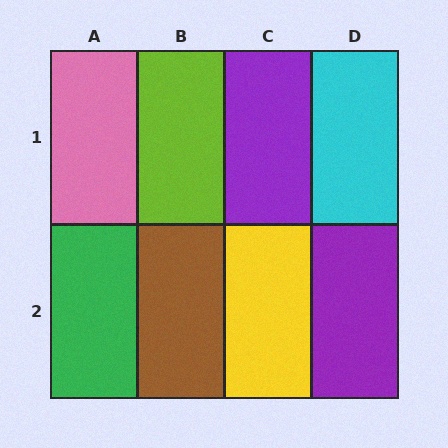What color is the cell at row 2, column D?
Purple.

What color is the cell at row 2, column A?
Green.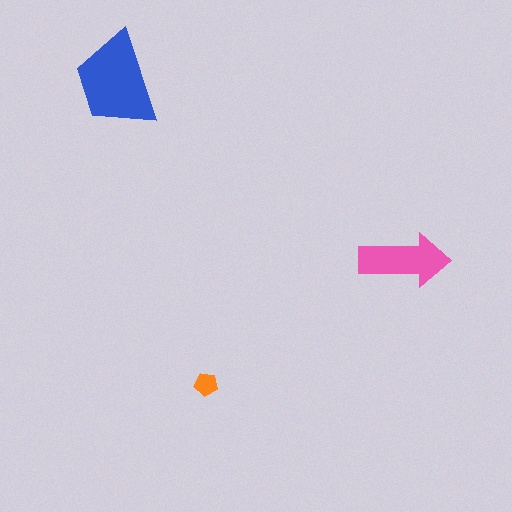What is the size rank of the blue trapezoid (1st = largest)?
1st.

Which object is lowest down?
The orange pentagon is bottommost.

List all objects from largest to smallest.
The blue trapezoid, the pink arrow, the orange pentagon.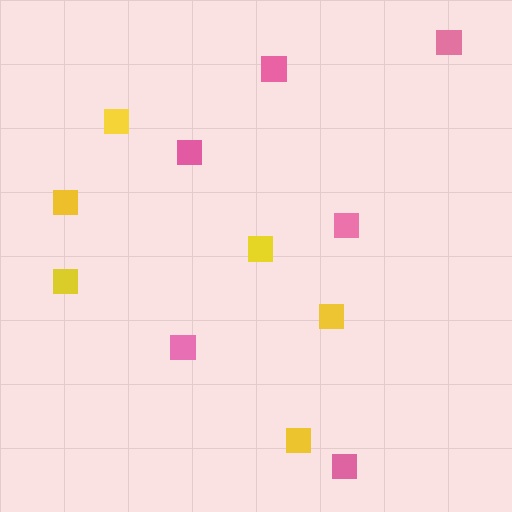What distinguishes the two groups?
There are 2 groups: one group of yellow squares (6) and one group of pink squares (6).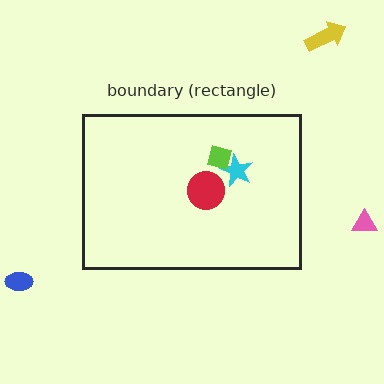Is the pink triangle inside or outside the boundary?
Outside.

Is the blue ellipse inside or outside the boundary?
Outside.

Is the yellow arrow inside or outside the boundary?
Outside.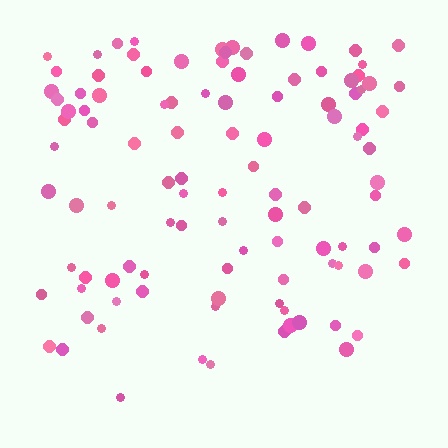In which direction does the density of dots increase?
From bottom to top, with the top side densest.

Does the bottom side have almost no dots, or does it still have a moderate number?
Still a moderate number, just noticeably fewer than the top.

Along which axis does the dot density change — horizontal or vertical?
Vertical.